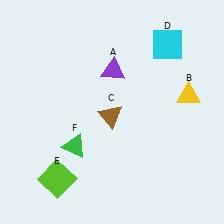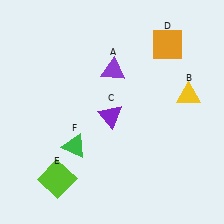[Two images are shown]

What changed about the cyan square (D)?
In Image 1, D is cyan. In Image 2, it changed to orange.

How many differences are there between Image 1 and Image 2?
There are 2 differences between the two images.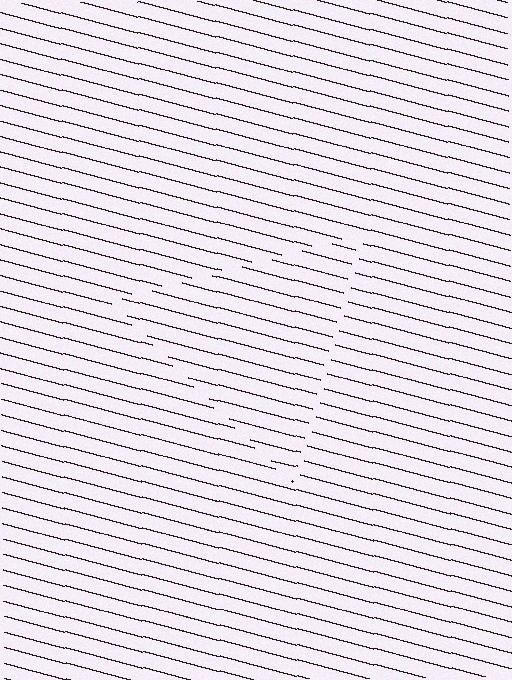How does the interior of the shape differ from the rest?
The interior of the shape contains the same grating, shifted by half a period — the contour is defined by the phase discontinuity where line-ends from the inner and outer gratings abut.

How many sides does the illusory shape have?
3 sides — the line-ends trace a triangle.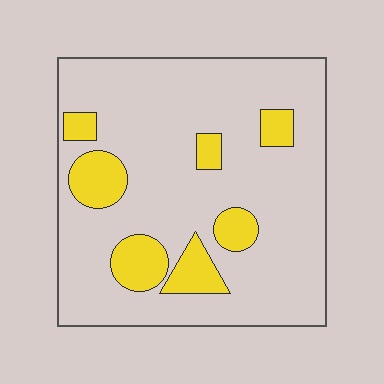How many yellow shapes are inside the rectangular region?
7.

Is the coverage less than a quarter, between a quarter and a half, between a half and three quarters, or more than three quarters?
Less than a quarter.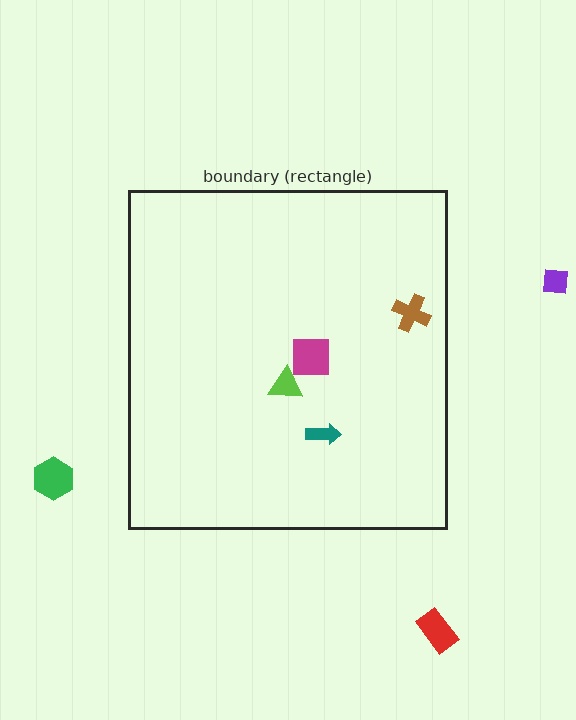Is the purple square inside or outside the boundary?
Outside.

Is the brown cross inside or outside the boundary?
Inside.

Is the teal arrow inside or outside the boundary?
Inside.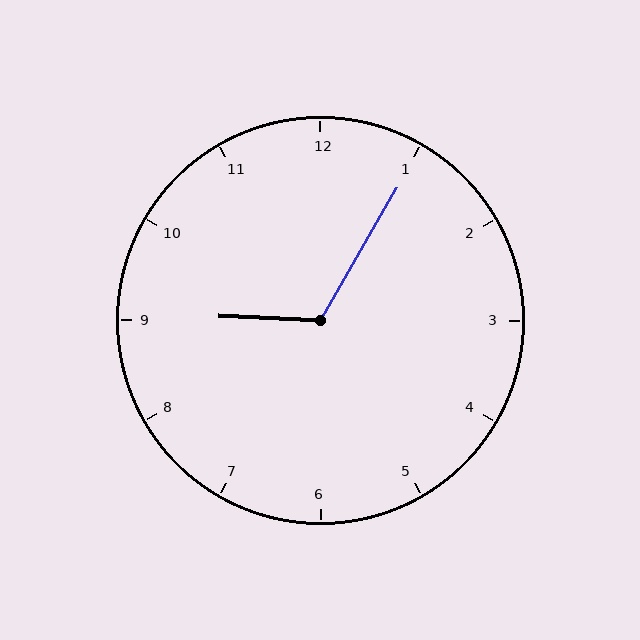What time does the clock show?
9:05.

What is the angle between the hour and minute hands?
Approximately 118 degrees.